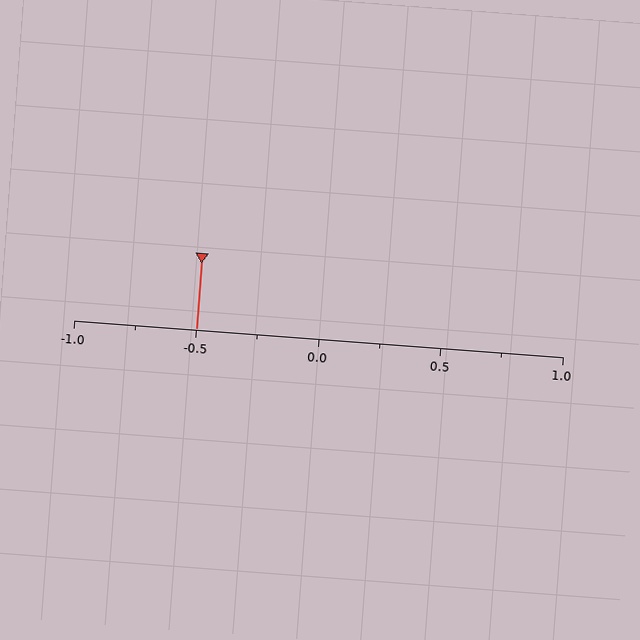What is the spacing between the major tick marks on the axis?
The major ticks are spaced 0.5 apart.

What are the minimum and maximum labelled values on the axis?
The axis runs from -1.0 to 1.0.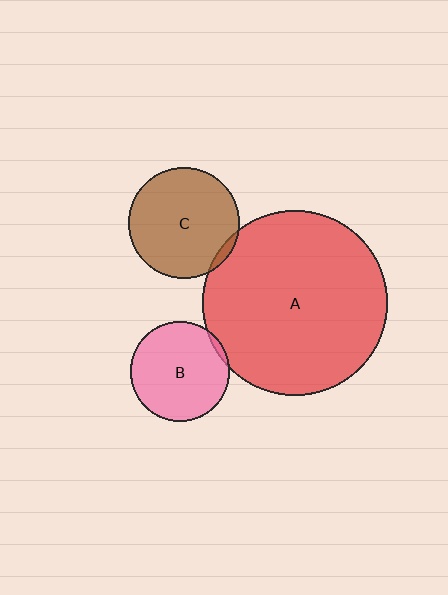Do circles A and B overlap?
Yes.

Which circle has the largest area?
Circle A (red).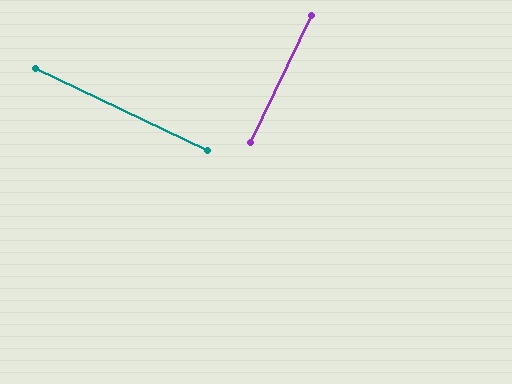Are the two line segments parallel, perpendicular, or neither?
Perpendicular — they meet at approximately 90°.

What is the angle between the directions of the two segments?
Approximately 90 degrees.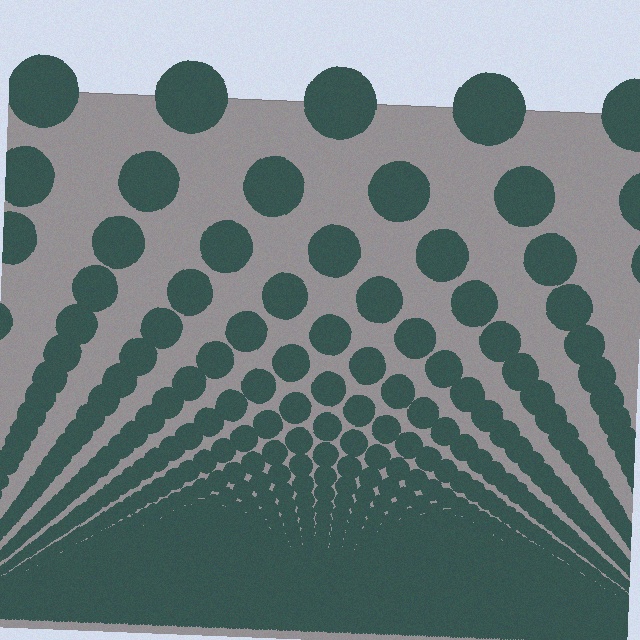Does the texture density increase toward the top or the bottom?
Density increases toward the bottom.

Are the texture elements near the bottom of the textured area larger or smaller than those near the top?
Smaller. The gradient is inverted — elements near the bottom are smaller and denser.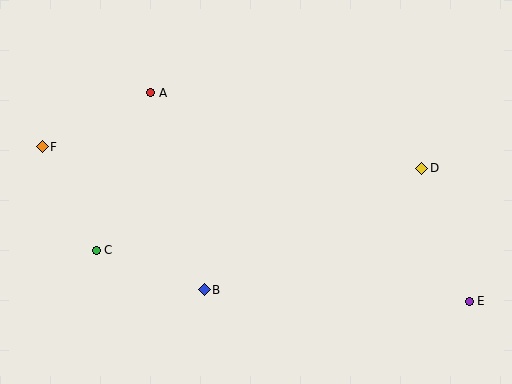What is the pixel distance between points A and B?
The distance between A and B is 204 pixels.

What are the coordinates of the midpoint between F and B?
The midpoint between F and B is at (123, 218).